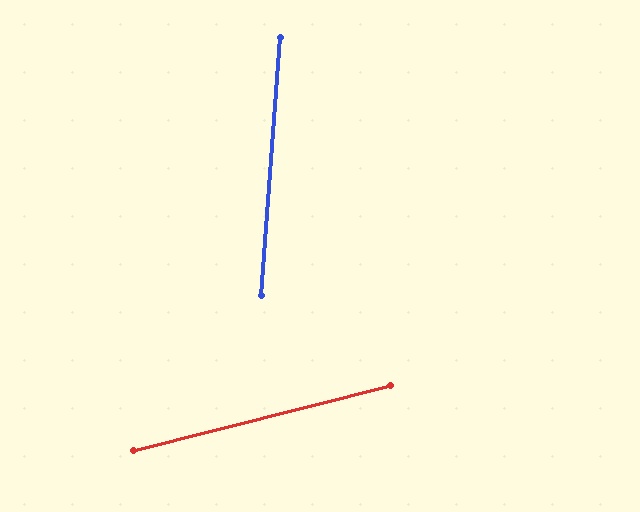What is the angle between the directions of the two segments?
Approximately 71 degrees.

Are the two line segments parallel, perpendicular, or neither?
Neither parallel nor perpendicular — they differ by about 71°.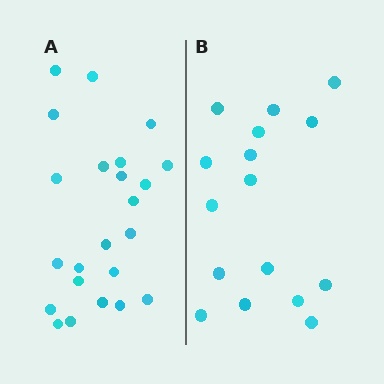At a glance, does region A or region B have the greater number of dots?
Region A (the left region) has more dots.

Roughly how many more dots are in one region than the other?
Region A has roughly 8 or so more dots than region B.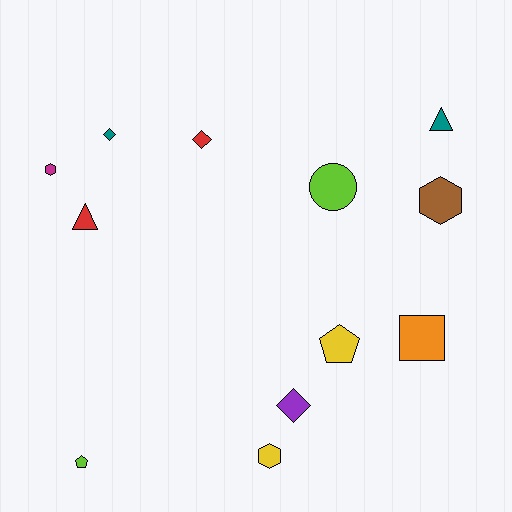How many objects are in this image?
There are 12 objects.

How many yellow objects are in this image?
There are 2 yellow objects.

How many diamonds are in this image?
There are 3 diamonds.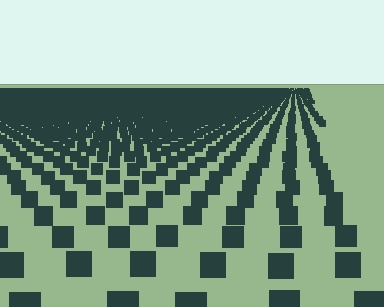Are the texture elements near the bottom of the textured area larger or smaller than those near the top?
Larger. Near the bottom, elements are closer to the viewer and appear at a bigger on-screen size.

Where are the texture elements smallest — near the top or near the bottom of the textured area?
Near the top.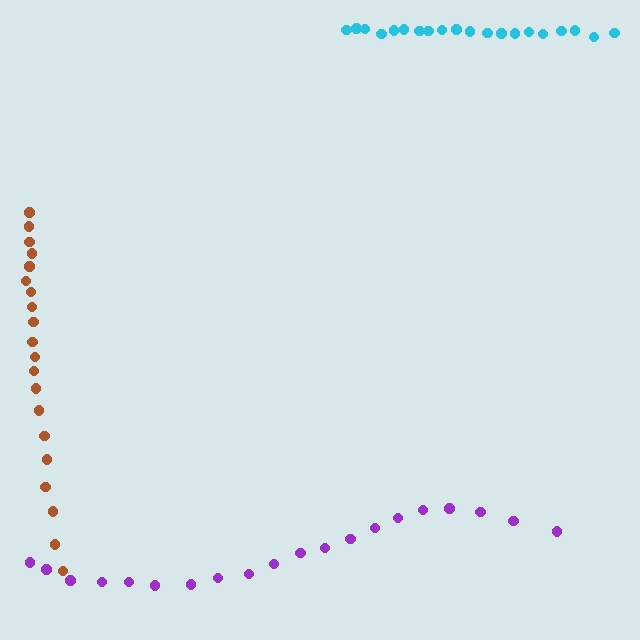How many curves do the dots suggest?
There are 3 distinct paths.